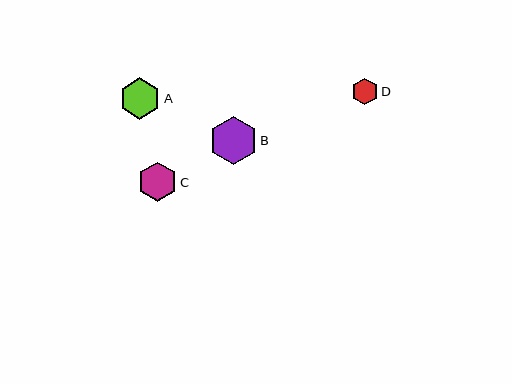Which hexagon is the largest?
Hexagon B is the largest with a size of approximately 48 pixels.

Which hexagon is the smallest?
Hexagon D is the smallest with a size of approximately 26 pixels.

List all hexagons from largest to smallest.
From largest to smallest: B, A, C, D.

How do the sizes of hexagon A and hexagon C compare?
Hexagon A and hexagon C are approximately the same size.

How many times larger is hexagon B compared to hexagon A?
Hexagon B is approximately 1.2 times the size of hexagon A.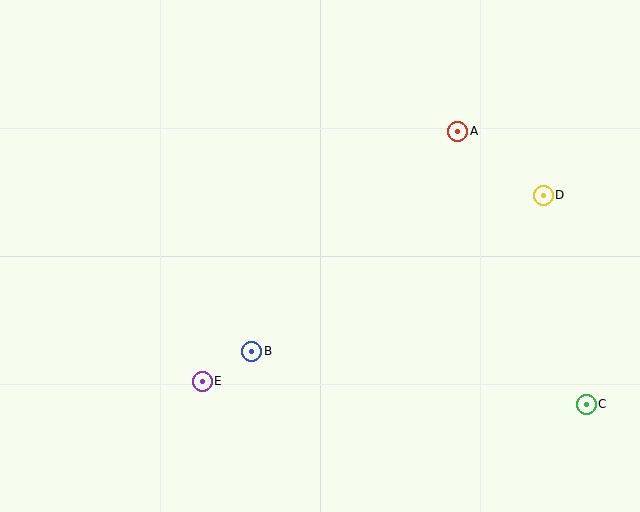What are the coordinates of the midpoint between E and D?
The midpoint between E and D is at (373, 288).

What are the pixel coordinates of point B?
Point B is at (252, 351).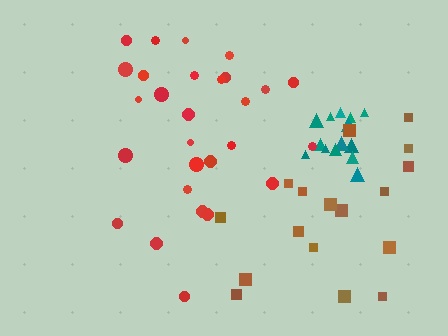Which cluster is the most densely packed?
Teal.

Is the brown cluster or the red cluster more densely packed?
Red.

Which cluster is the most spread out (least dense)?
Brown.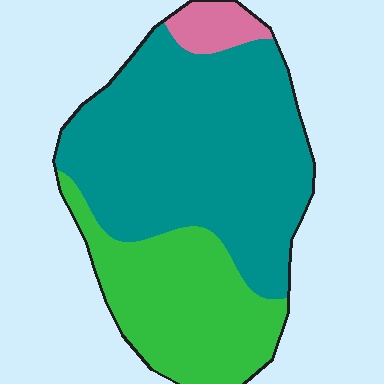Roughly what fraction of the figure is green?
Green takes up about one third (1/3) of the figure.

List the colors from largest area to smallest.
From largest to smallest: teal, green, pink.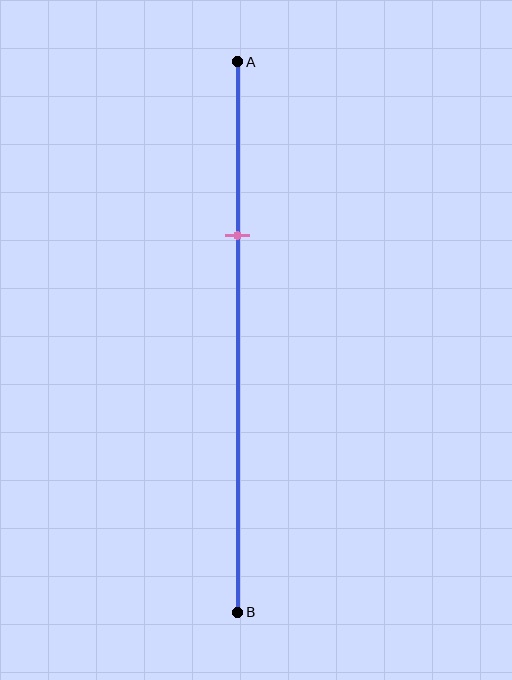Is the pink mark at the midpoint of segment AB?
No, the mark is at about 30% from A, not at the 50% midpoint.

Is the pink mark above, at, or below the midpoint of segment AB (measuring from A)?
The pink mark is above the midpoint of segment AB.